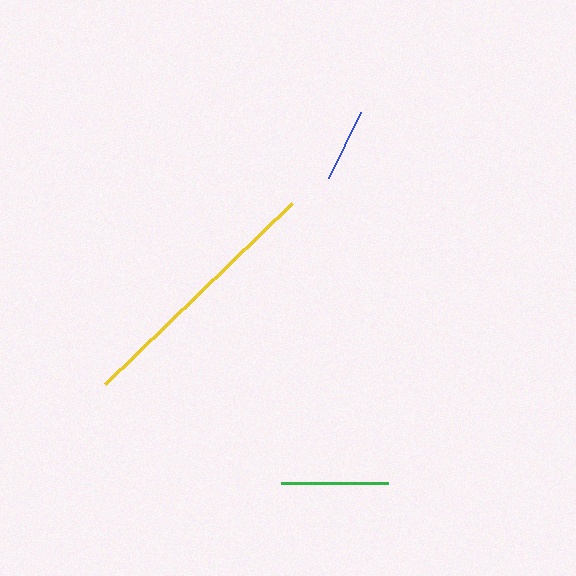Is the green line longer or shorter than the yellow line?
The yellow line is longer than the green line.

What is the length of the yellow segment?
The yellow segment is approximately 261 pixels long.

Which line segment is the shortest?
The blue line is the shortest at approximately 73 pixels.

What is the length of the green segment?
The green segment is approximately 107 pixels long.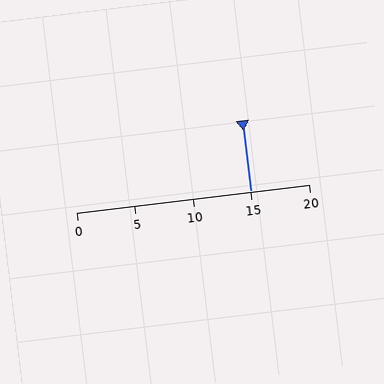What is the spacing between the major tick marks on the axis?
The major ticks are spaced 5 apart.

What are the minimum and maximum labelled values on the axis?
The axis runs from 0 to 20.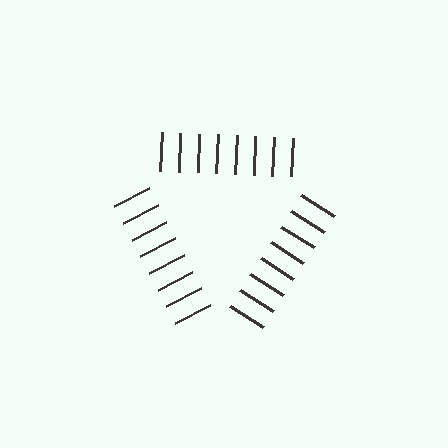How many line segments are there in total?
24 — 8 along each of the 3 edges.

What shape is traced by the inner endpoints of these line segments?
An illusory triangle — the line segments terminate on its edges but no continuous stroke is drawn.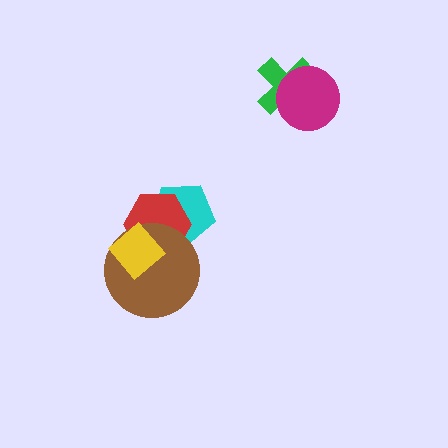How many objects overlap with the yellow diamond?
2 objects overlap with the yellow diamond.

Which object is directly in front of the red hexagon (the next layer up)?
The brown circle is directly in front of the red hexagon.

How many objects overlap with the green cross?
1 object overlaps with the green cross.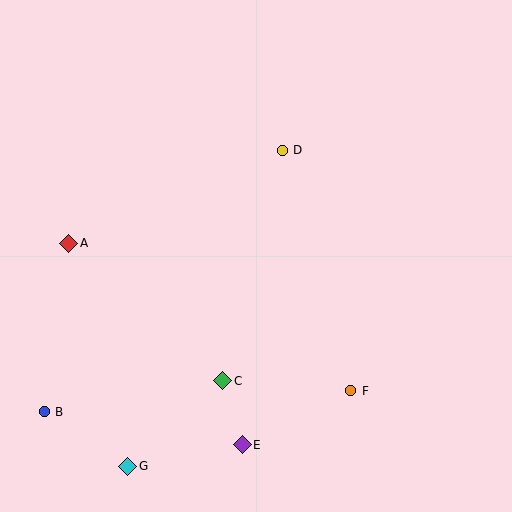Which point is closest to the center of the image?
Point D at (282, 150) is closest to the center.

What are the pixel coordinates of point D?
Point D is at (282, 150).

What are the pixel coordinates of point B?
Point B is at (44, 412).